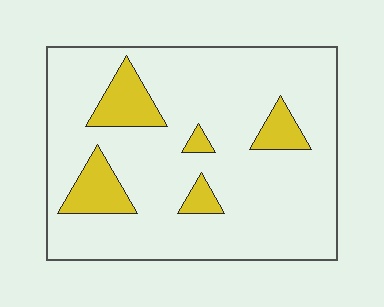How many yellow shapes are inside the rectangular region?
5.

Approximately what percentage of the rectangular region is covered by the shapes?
Approximately 15%.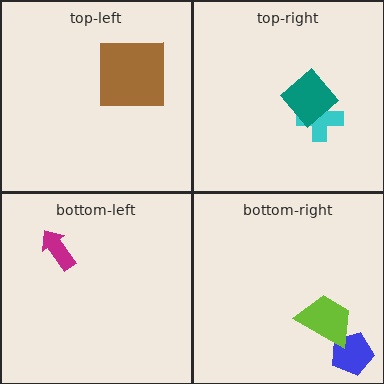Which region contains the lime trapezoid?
The bottom-right region.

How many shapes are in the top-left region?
1.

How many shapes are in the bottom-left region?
1.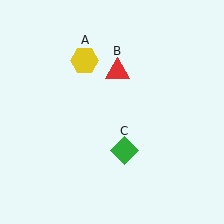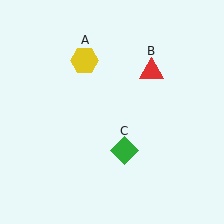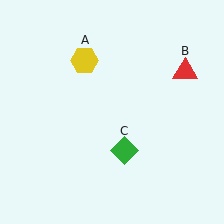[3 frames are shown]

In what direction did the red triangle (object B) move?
The red triangle (object B) moved right.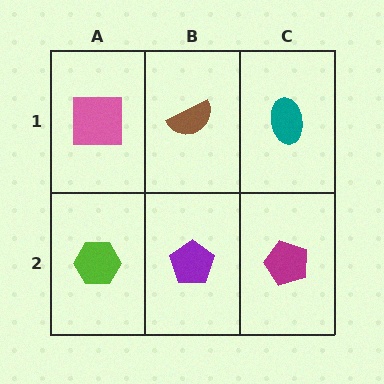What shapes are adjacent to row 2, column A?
A pink square (row 1, column A), a purple pentagon (row 2, column B).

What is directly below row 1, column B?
A purple pentagon.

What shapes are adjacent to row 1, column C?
A magenta pentagon (row 2, column C), a brown semicircle (row 1, column B).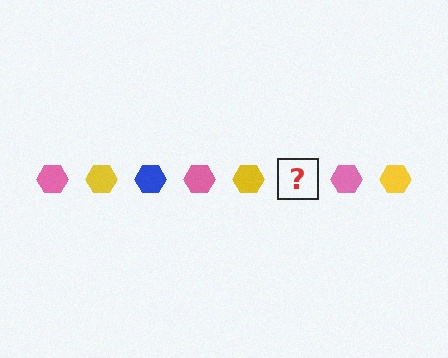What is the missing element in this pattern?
The missing element is a blue hexagon.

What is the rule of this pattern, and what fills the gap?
The rule is that the pattern cycles through pink, yellow, blue hexagons. The gap should be filled with a blue hexagon.